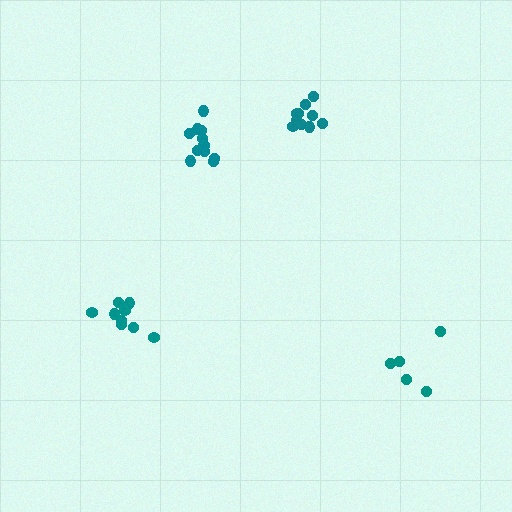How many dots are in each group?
Group 1: 10 dots, Group 2: 5 dots, Group 3: 11 dots, Group 4: 10 dots (36 total).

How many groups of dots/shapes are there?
There are 4 groups.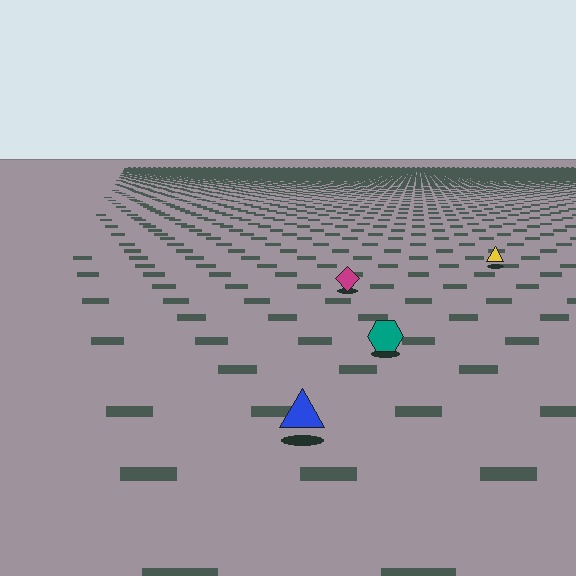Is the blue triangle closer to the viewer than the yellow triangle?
Yes. The blue triangle is closer — you can tell from the texture gradient: the ground texture is coarser near it.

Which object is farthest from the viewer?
The yellow triangle is farthest from the viewer. It appears smaller and the ground texture around it is denser.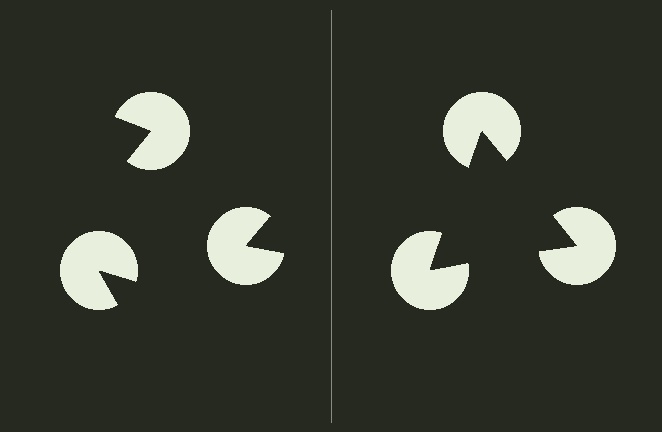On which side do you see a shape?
An illusory triangle appears on the right side. On the left side the wedge cuts are rotated, so no coherent shape forms.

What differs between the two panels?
The pac-man discs are positioned identically on both sides; only the wedge orientations differ. On the right they align to a triangle; on the left they are misaligned.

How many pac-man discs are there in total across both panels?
6 — 3 on each side.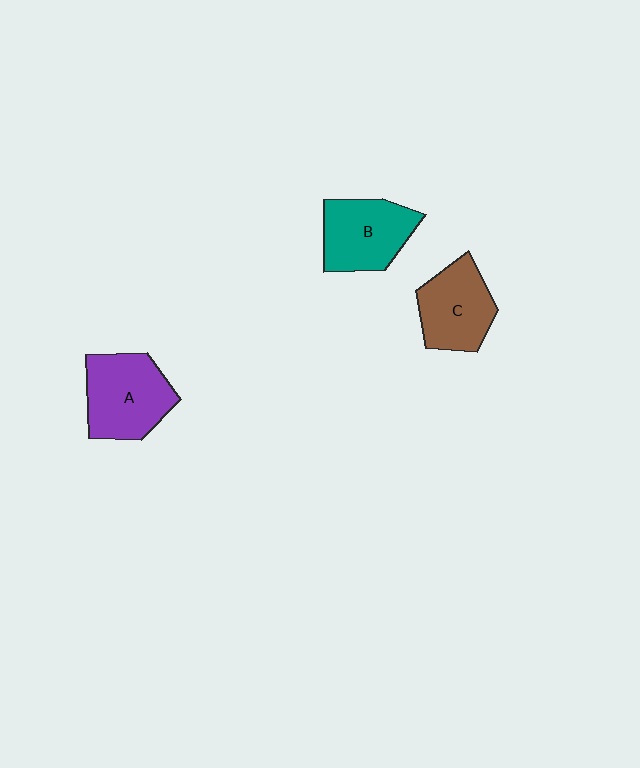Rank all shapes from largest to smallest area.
From largest to smallest: A (purple), B (teal), C (brown).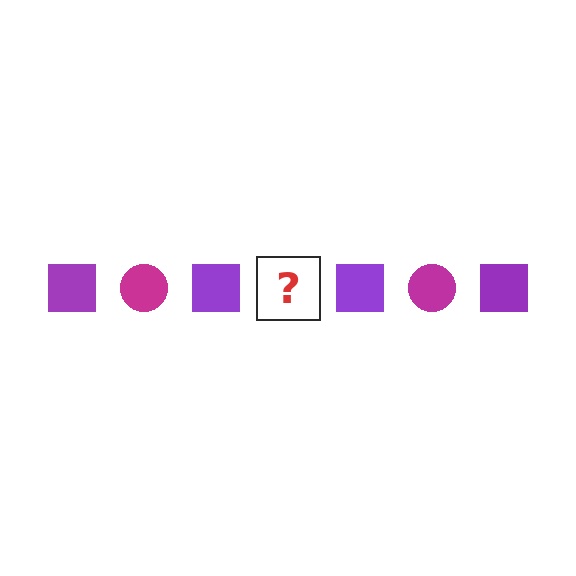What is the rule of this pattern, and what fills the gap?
The rule is that the pattern alternates between purple square and magenta circle. The gap should be filled with a magenta circle.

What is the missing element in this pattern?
The missing element is a magenta circle.